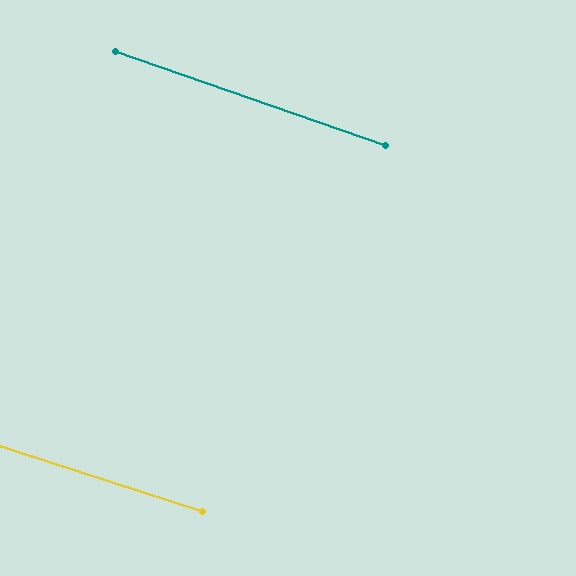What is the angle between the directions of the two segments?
Approximately 1 degree.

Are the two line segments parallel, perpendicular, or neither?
Parallel — their directions differ by only 1.4°.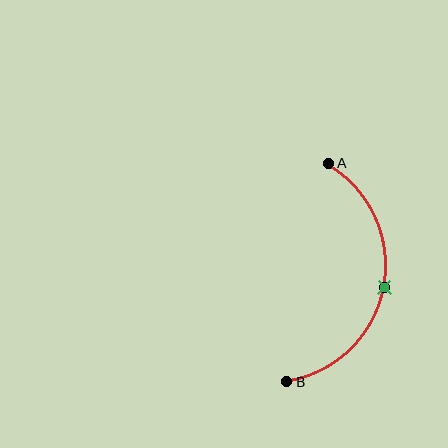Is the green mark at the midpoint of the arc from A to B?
Yes. The green mark lies on the arc at equal arc-length from both A and B — it is the arc midpoint.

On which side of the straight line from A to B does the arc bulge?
The arc bulges to the right of the straight line connecting A and B.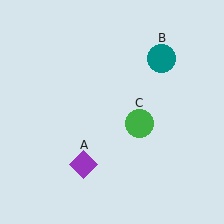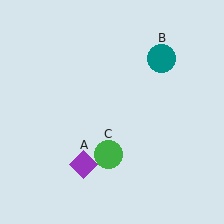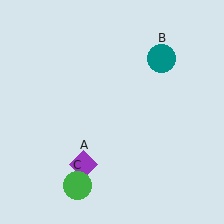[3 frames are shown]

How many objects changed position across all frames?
1 object changed position: green circle (object C).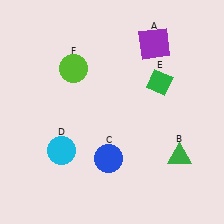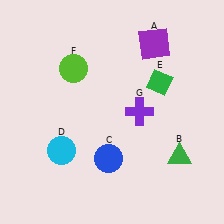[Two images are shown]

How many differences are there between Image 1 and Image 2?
There is 1 difference between the two images.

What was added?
A purple cross (G) was added in Image 2.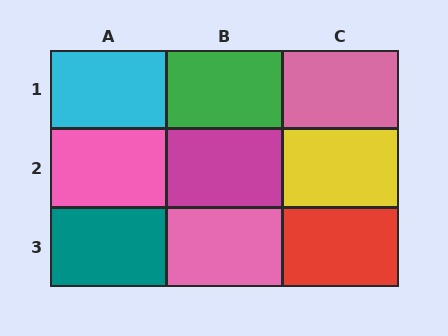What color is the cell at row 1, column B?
Green.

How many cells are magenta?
1 cell is magenta.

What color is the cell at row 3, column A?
Teal.